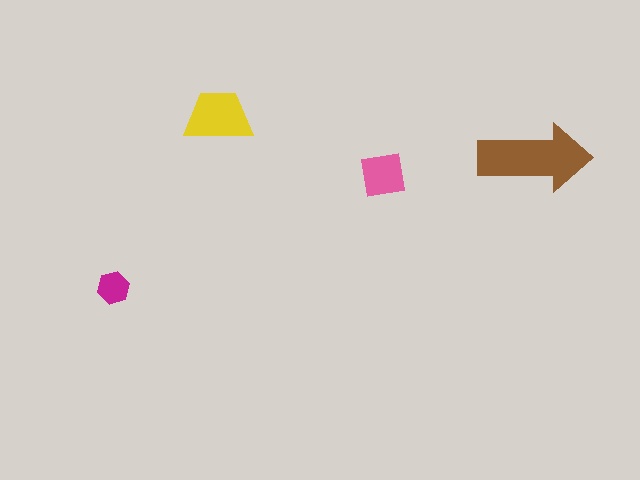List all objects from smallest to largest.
The magenta hexagon, the pink square, the yellow trapezoid, the brown arrow.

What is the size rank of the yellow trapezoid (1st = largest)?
2nd.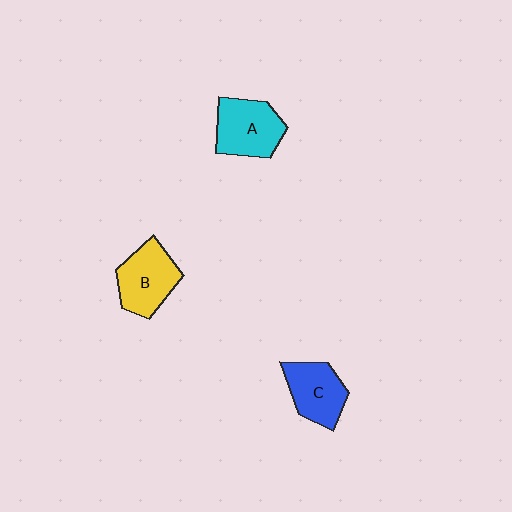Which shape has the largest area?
Shape A (cyan).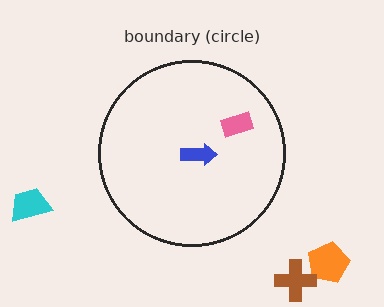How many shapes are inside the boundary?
2 inside, 3 outside.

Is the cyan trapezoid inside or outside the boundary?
Outside.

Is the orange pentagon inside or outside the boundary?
Outside.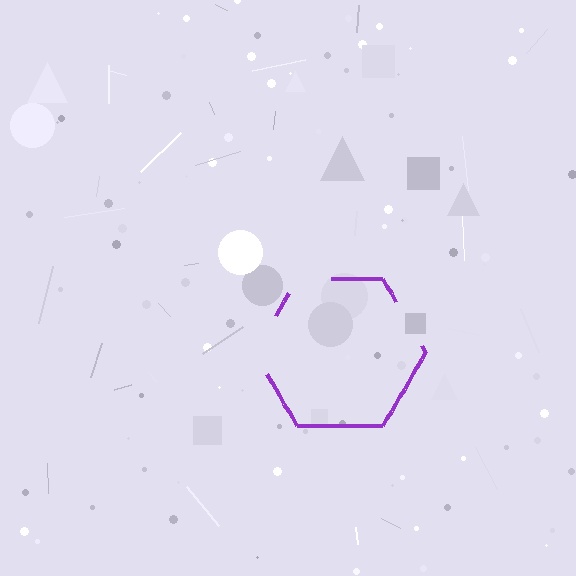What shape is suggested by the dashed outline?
The dashed outline suggests a hexagon.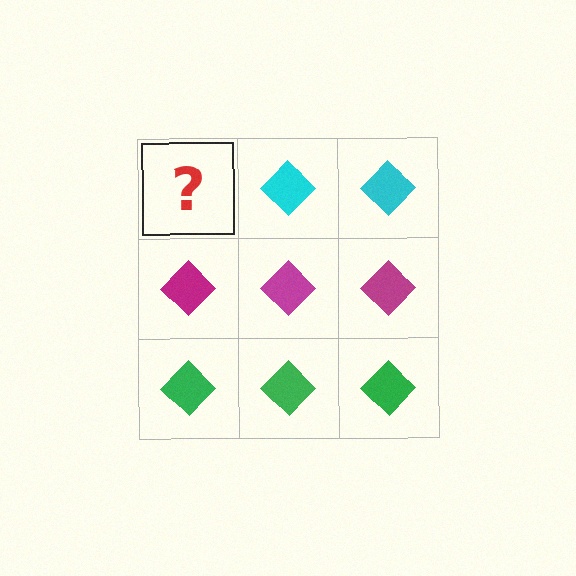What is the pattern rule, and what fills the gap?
The rule is that each row has a consistent color. The gap should be filled with a cyan diamond.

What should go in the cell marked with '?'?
The missing cell should contain a cyan diamond.